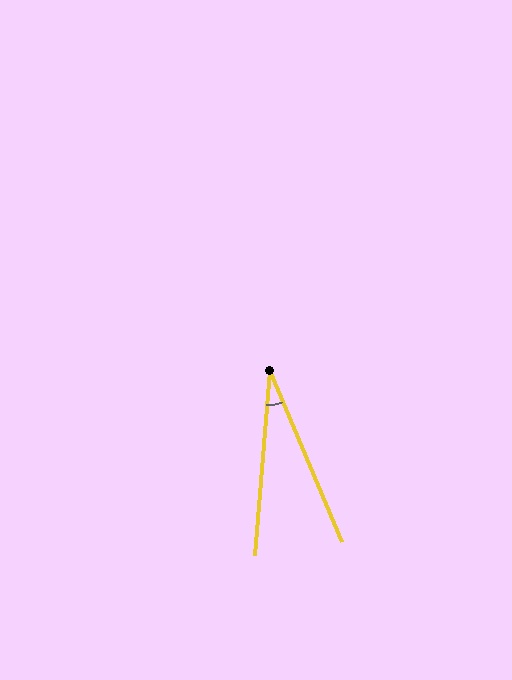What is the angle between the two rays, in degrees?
Approximately 27 degrees.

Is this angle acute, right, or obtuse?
It is acute.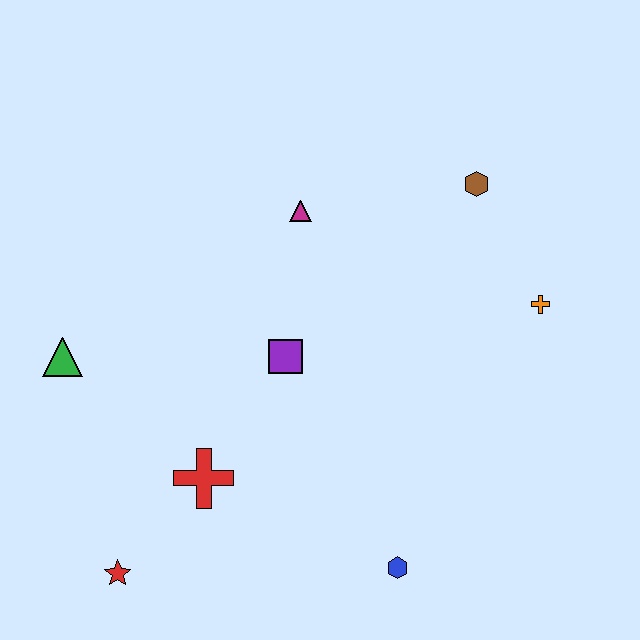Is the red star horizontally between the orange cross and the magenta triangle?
No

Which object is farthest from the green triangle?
The orange cross is farthest from the green triangle.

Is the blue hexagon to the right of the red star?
Yes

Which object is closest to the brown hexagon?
The orange cross is closest to the brown hexagon.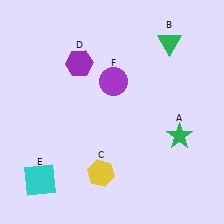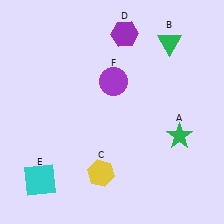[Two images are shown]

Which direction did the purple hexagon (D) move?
The purple hexagon (D) moved right.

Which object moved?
The purple hexagon (D) moved right.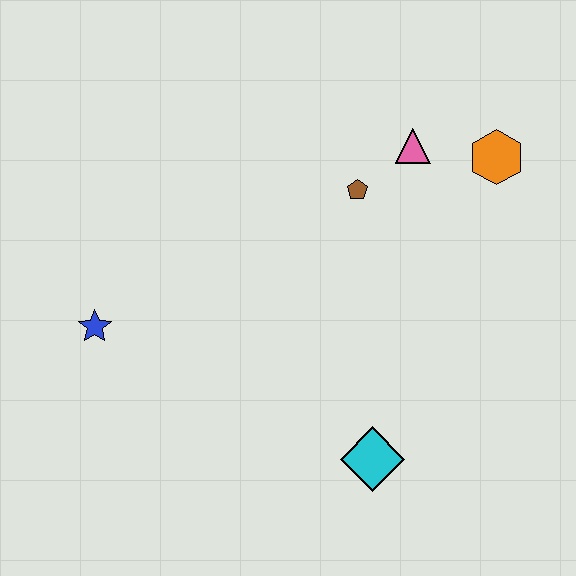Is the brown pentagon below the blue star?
No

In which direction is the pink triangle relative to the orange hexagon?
The pink triangle is to the left of the orange hexagon.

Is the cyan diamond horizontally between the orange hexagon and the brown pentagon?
Yes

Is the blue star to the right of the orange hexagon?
No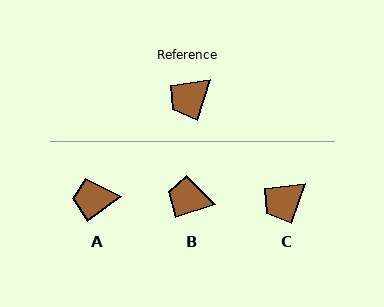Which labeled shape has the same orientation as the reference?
C.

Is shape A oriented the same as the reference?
No, it is off by about 36 degrees.